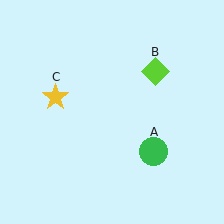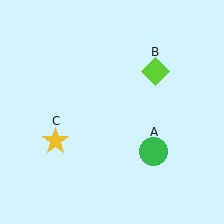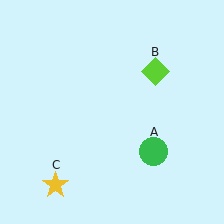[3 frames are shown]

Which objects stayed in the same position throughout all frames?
Green circle (object A) and lime diamond (object B) remained stationary.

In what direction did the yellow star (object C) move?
The yellow star (object C) moved down.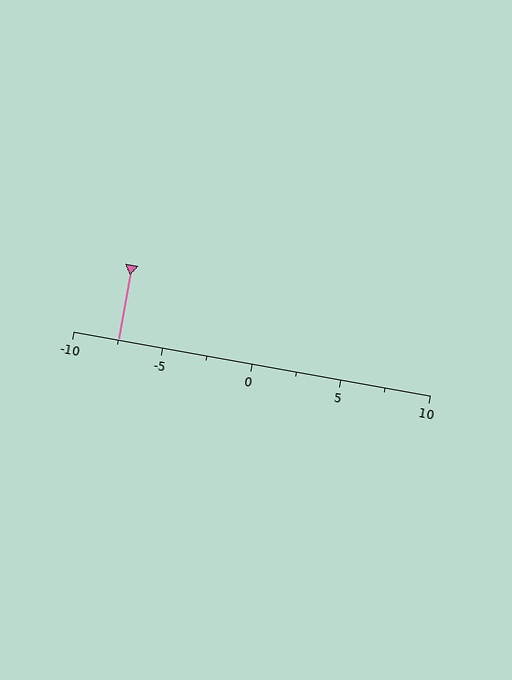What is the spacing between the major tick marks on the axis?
The major ticks are spaced 5 apart.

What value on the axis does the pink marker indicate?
The marker indicates approximately -7.5.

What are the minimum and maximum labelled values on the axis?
The axis runs from -10 to 10.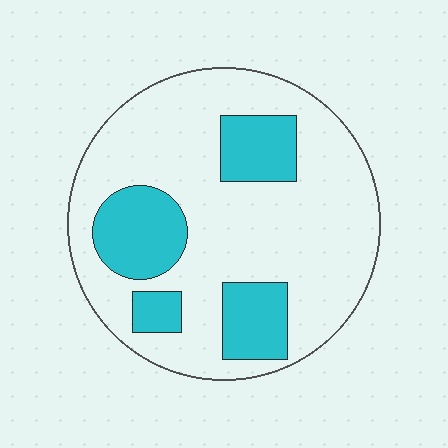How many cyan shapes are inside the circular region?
4.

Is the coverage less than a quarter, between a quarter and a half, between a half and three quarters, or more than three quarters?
Between a quarter and a half.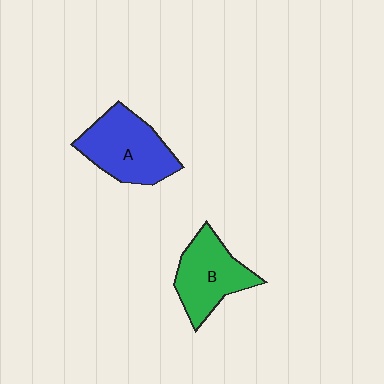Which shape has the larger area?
Shape A (blue).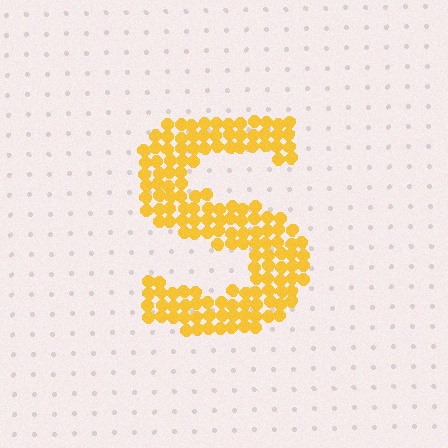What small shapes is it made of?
It is made of small circles.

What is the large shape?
The large shape is the letter S.